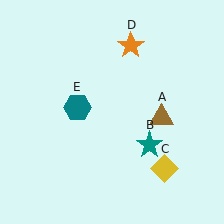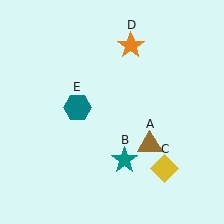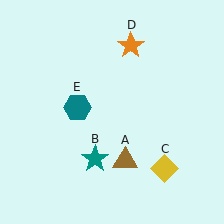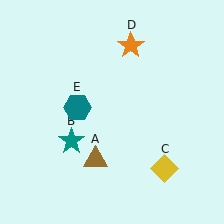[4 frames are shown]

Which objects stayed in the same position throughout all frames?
Yellow diamond (object C) and orange star (object D) and teal hexagon (object E) remained stationary.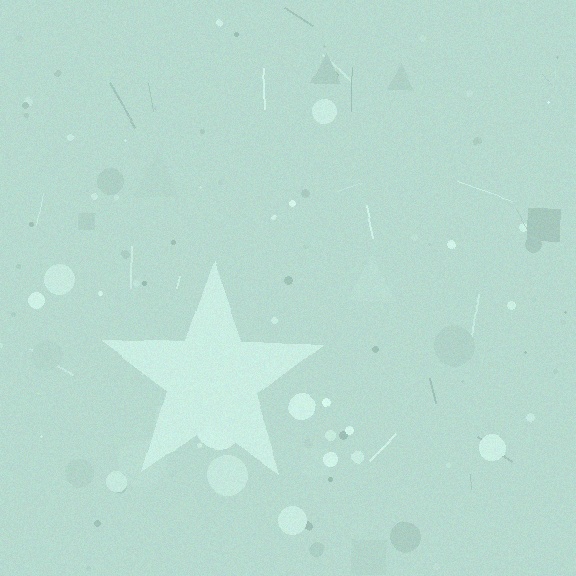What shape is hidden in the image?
A star is hidden in the image.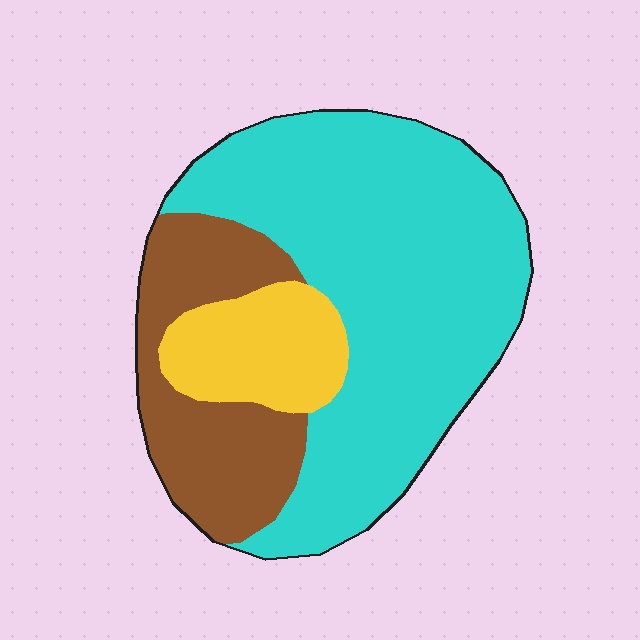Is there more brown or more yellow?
Brown.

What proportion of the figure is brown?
Brown covers around 25% of the figure.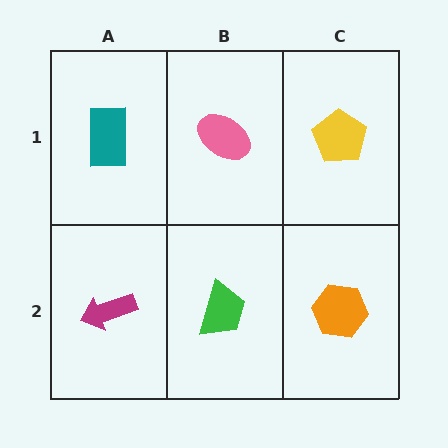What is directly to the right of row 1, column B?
A yellow pentagon.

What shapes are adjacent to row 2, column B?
A pink ellipse (row 1, column B), a magenta arrow (row 2, column A), an orange hexagon (row 2, column C).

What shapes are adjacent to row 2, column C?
A yellow pentagon (row 1, column C), a green trapezoid (row 2, column B).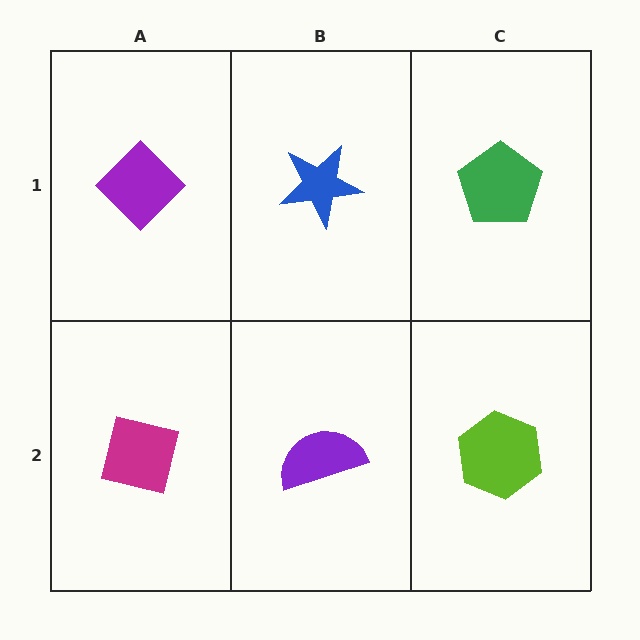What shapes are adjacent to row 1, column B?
A purple semicircle (row 2, column B), a purple diamond (row 1, column A), a green pentagon (row 1, column C).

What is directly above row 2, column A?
A purple diamond.